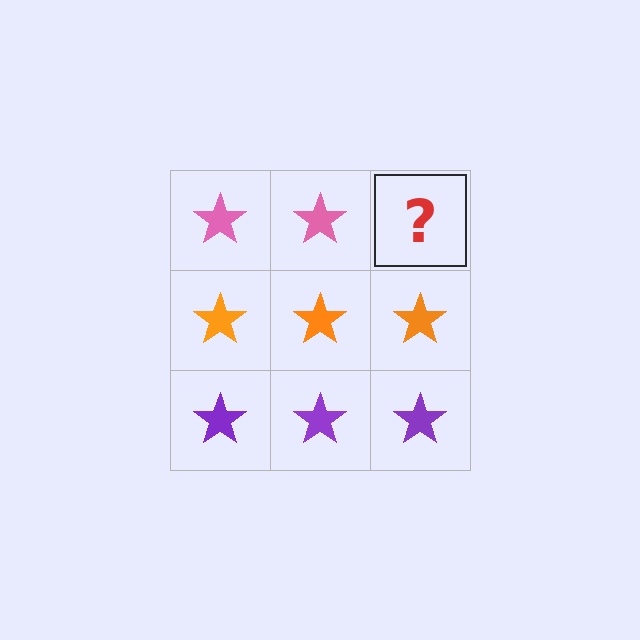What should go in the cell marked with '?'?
The missing cell should contain a pink star.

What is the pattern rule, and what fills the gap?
The rule is that each row has a consistent color. The gap should be filled with a pink star.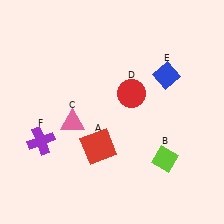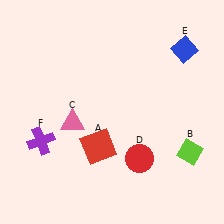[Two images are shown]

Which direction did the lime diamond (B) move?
The lime diamond (B) moved right.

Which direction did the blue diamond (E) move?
The blue diamond (E) moved up.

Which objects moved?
The objects that moved are: the lime diamond (B), the red circle (D), the blue diamond (E).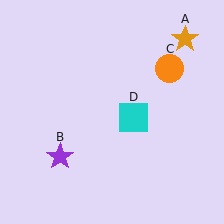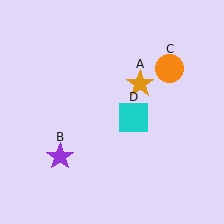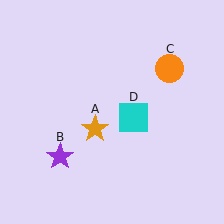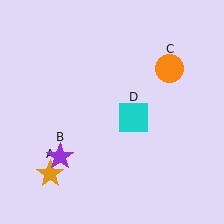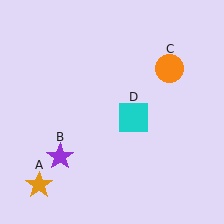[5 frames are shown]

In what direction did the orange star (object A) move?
The orange star (object A) moved down and to the left.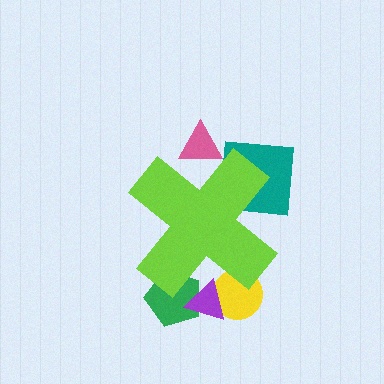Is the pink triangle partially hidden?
Yes, the pink triangle is partially hidden behind the lime cross.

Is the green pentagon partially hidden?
Yes, the green pentagon is partially hidden behind the lime cross.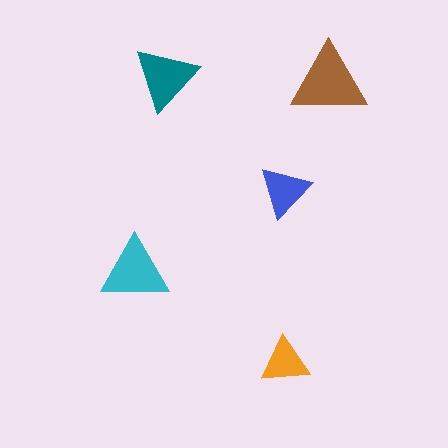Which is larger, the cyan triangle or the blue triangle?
The cyan one.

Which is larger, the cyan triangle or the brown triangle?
The brown one.